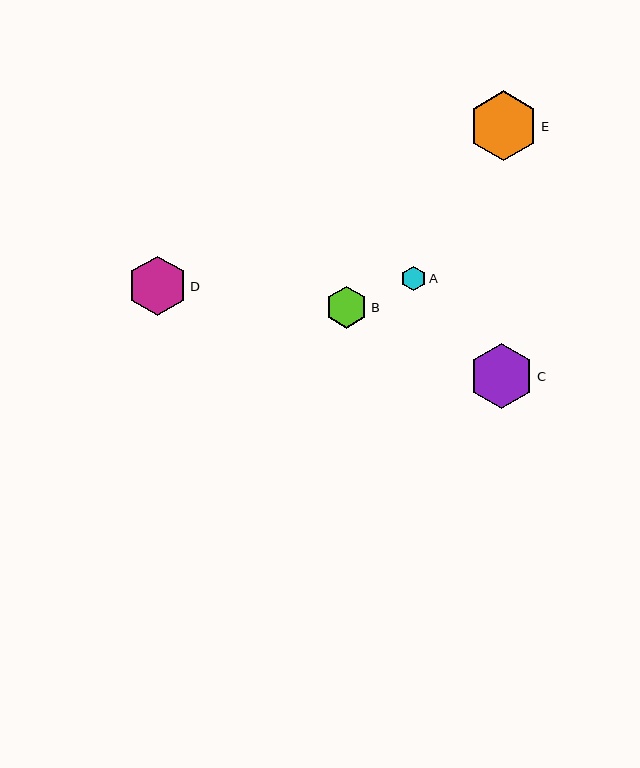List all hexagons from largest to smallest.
From largest to smallest: E, C, D, B, A.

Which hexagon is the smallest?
Hexagon A is the smallest with a size of approximately 25 pixels.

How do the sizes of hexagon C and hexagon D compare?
Hexagon C and hexagon D are approximately the same size.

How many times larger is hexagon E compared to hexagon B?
Hexagon E is approximately 1.6 times the size of hexagon B.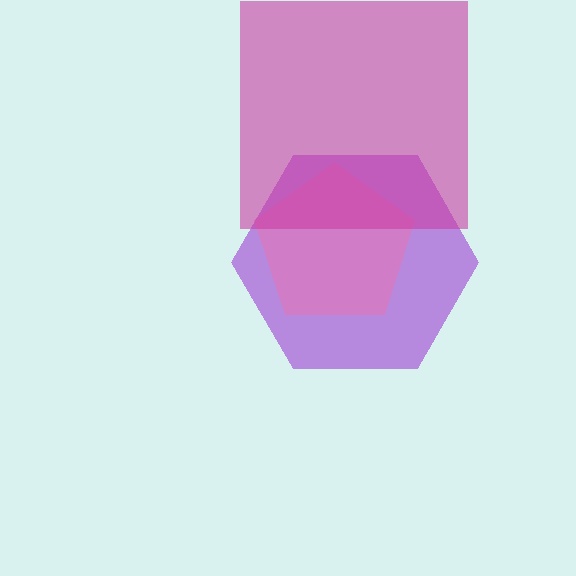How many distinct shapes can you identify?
There are 3 distinct shapes: a purple hexagon, a pink pentagon, a magenta square.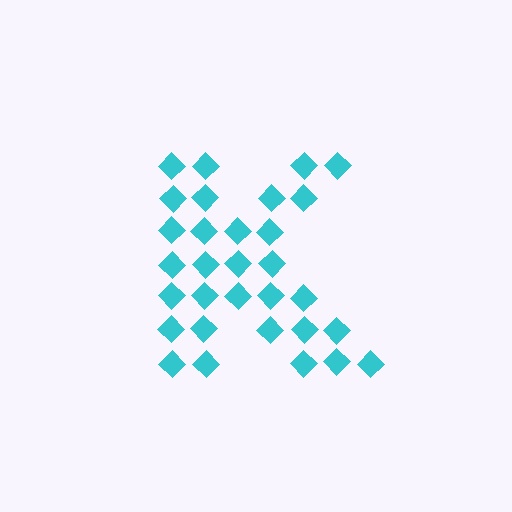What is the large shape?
The large shape is the letter K.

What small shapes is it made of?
It is made of small diamonds.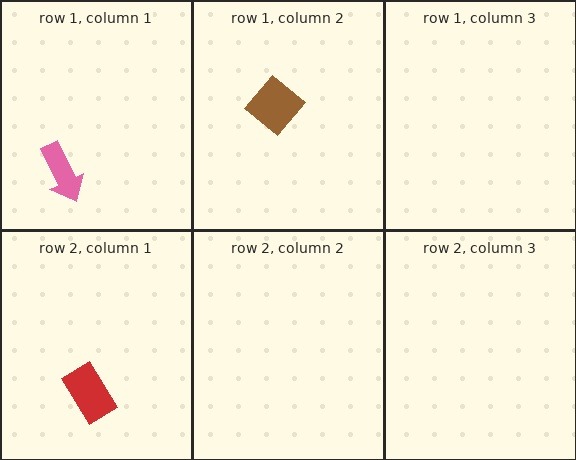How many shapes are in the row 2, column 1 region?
1.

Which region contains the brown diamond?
The row 1, column 2 region.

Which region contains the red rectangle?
The row 2, column 1 region.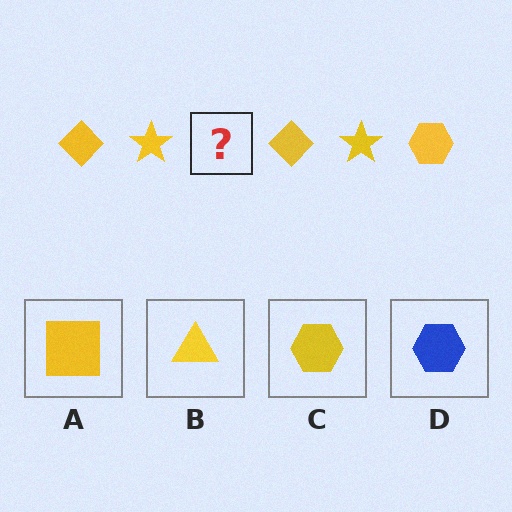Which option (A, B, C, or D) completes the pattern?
C.